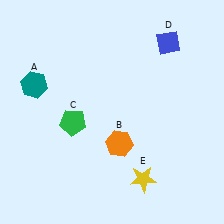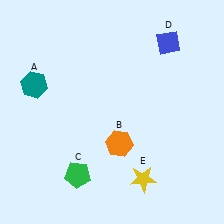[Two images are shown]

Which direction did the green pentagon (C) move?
The green pentagon (C) moved down.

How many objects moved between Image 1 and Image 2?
1 object moved between the two images.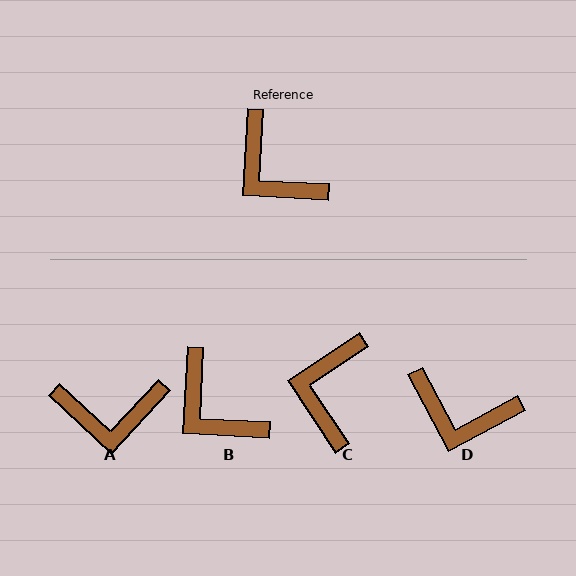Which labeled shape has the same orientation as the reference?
B.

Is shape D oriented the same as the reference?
No, it is off by about 31 degrees.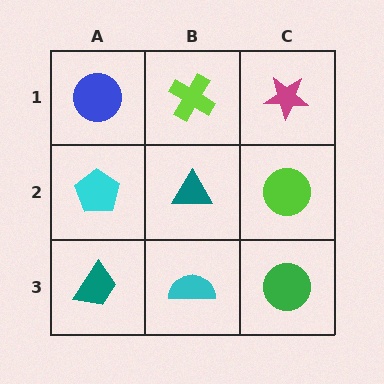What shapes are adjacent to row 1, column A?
A cyan pentagon (row 2, column A), a lime cross (row 1, column B).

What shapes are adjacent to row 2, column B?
A lime cross (row 1, column B), a cyan semicircle (row 3, column B), a cyan pentagon (row 2, column A), a lime circle (row 2, column C).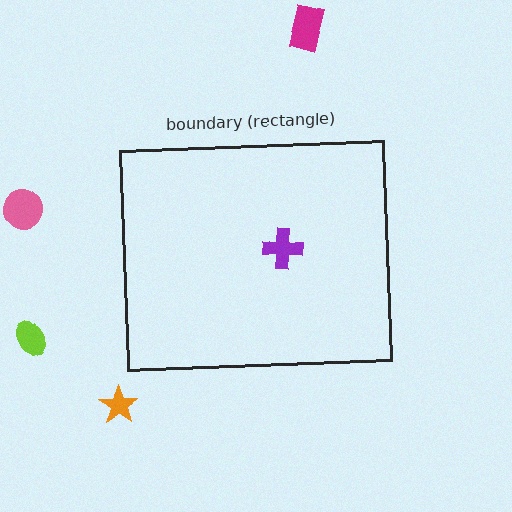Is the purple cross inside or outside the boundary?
Inside.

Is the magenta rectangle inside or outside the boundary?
Outside.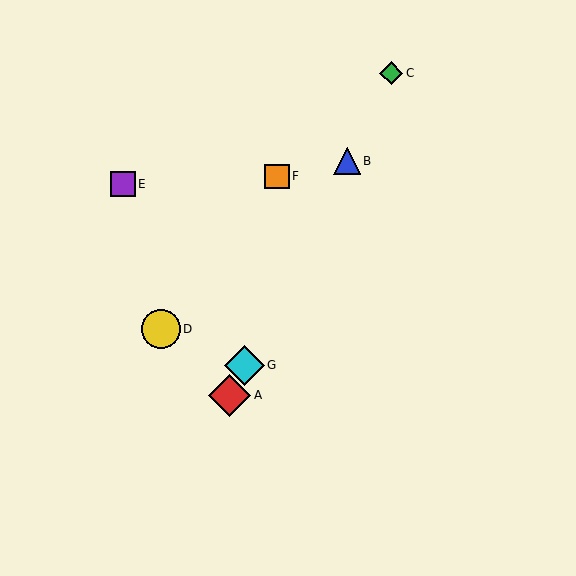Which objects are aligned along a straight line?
Objects A, B, C, G are aligned along a straight line.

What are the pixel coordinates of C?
Object C is at (391, 73).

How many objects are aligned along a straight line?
4 objects (A, B, C, G) are aligned along a straight line.